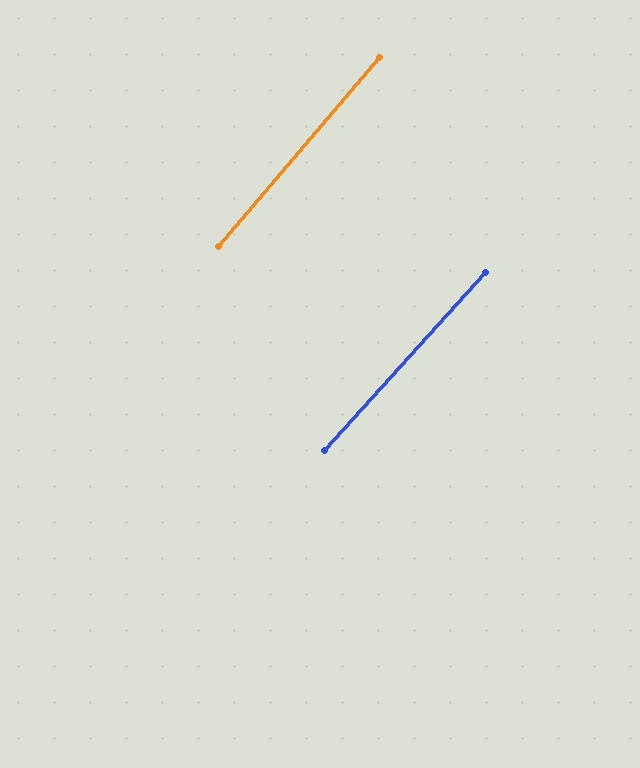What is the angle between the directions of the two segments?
Approximately 2 degrees.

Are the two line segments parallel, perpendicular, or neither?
Parallel — their directions differ by only 1.9°.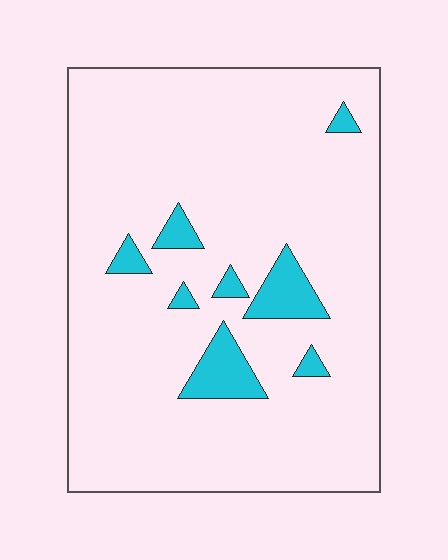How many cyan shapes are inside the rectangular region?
8.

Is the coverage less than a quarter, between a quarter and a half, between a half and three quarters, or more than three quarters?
Less than a quarter.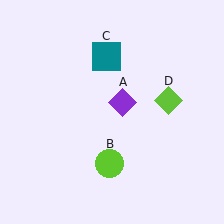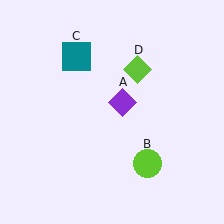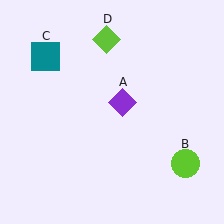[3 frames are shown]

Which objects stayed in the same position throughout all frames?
Purple diamond (object A) remained stationary.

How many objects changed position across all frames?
3 objects changed position: lime circle (object B), teal square (object C), lime diamond (object D).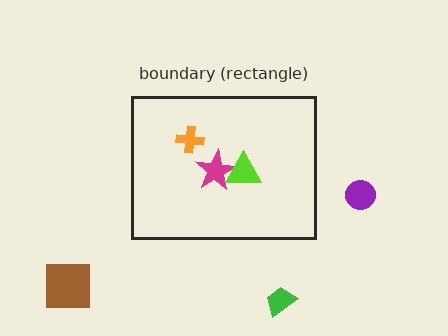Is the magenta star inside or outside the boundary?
Inside.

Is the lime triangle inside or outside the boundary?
Inside.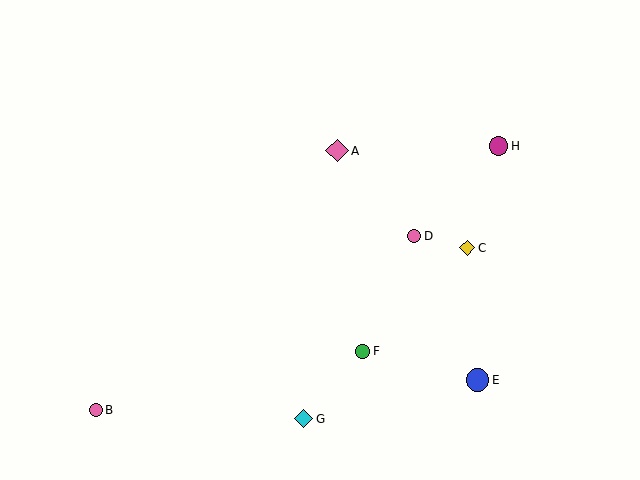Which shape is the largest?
The pink diamond (labeled A) is the largest.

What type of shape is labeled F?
Shape F is a green circle.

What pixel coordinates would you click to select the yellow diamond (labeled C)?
Click at (467, 248) to select the yellow diamond C.